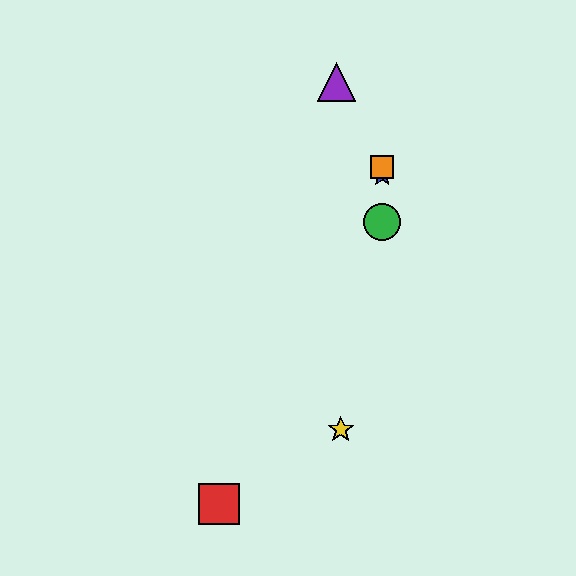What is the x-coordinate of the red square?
The red square is at x≈219.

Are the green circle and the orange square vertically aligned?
Yes, both are at x≈382.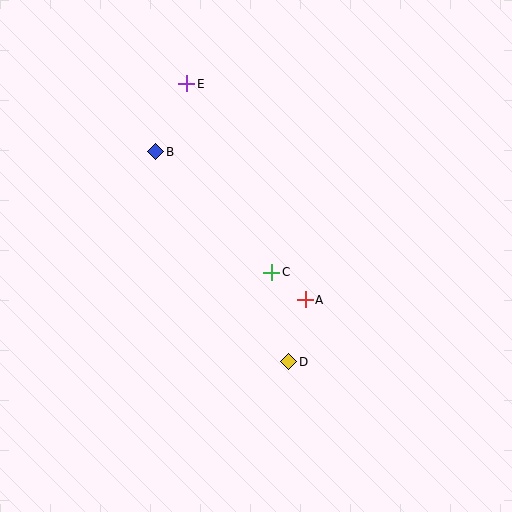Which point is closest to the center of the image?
Point C at (272, 272) is closest to the center.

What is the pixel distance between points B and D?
The distance between B and D is 249 pixels.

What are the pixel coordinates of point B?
Point B is at (156, 152).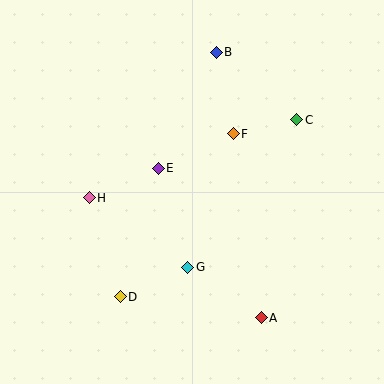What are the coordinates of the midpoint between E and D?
The midpoint between E and D is at (139, 233).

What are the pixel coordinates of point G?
Point G is at (188, 267).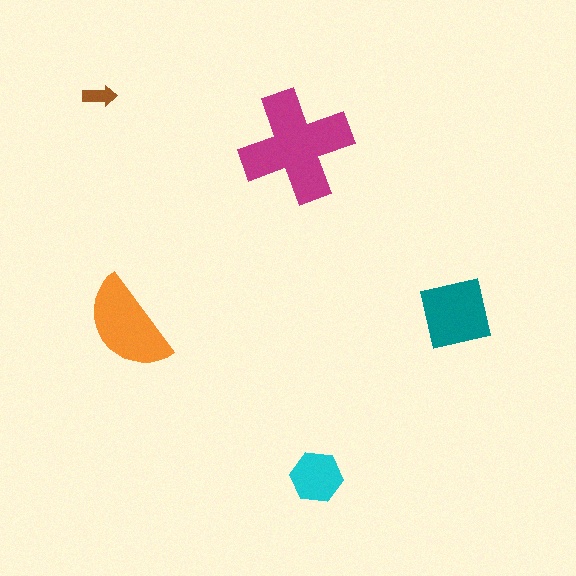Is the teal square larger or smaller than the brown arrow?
Larger.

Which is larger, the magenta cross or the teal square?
The magenta cross.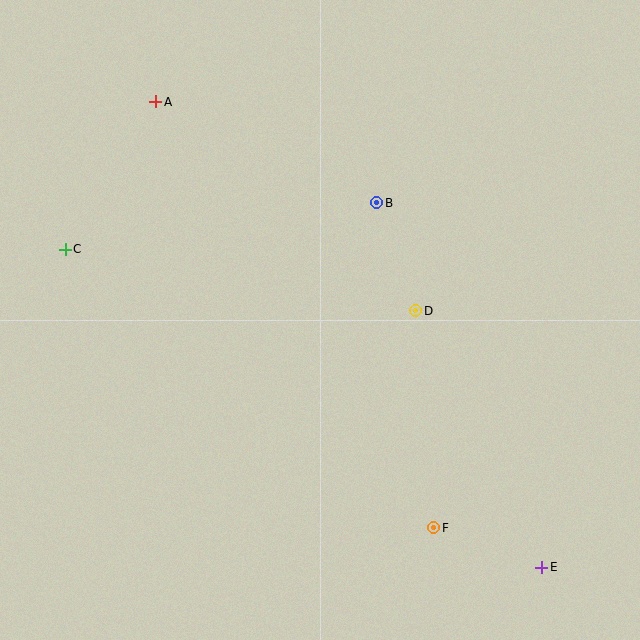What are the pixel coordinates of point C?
Point C is at (65, 249).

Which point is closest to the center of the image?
Point D at (416, 311) is closest to the center.